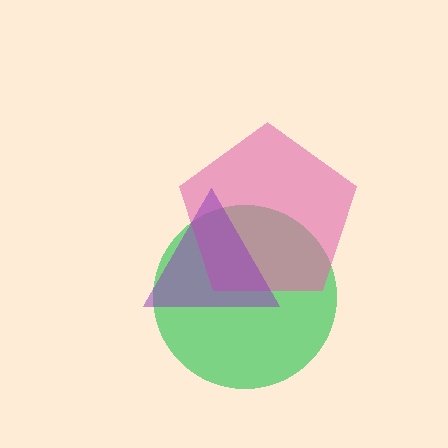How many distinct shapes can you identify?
There are 3 distinct shapes: a green circle, a pink pentagon, a purple triangle.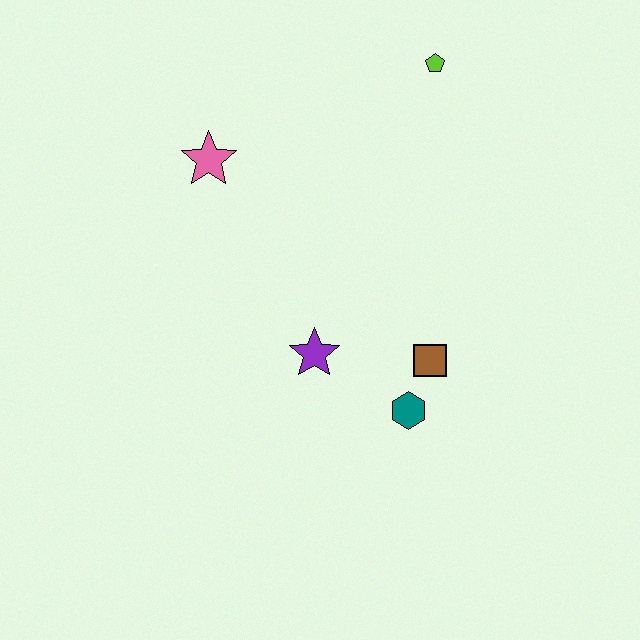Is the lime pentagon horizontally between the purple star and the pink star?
No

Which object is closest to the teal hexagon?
The brown square is closest to the teal hexagon.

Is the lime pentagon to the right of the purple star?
Yes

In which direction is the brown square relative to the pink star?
The brown square is to the right of the pink star.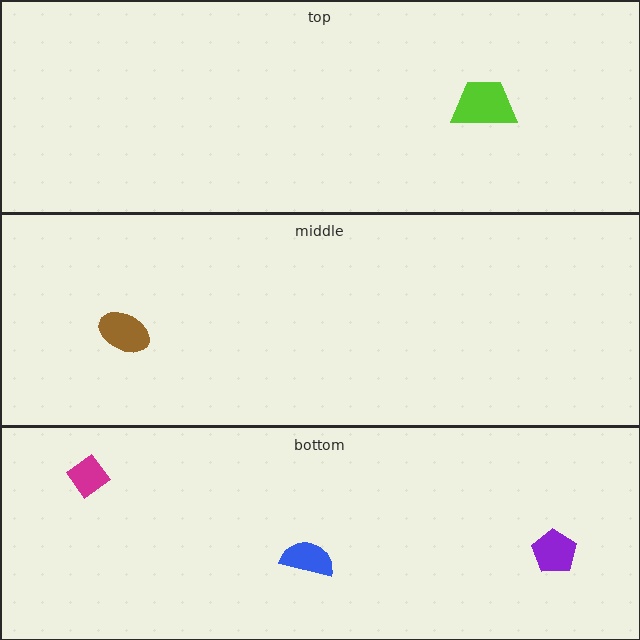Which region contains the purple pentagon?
The bottom region.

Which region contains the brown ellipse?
The middle region.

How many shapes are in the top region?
1.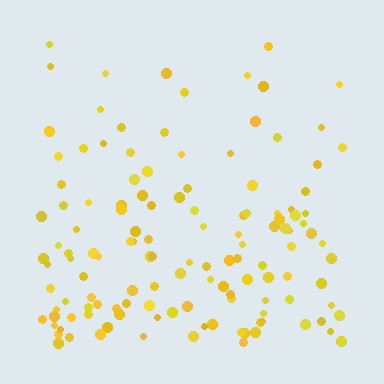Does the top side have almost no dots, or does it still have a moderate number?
Still a moderate number, just noticeably fewer than the bottom.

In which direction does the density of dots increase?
From top to bottom, with the bottom side densest.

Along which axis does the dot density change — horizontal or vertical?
Vertical.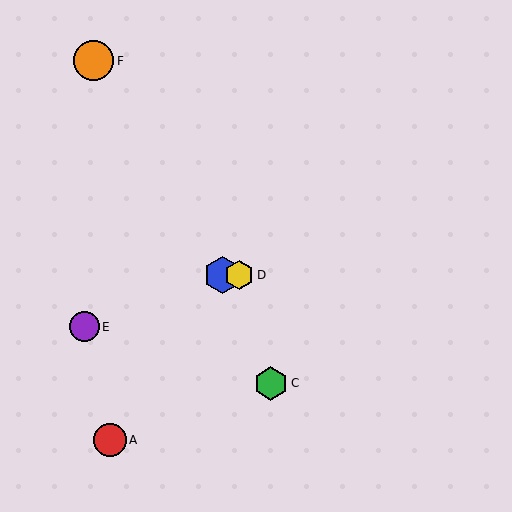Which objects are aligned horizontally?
Objects B, D are aligned horizontally.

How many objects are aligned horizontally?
2 objects (B, D) are aligned horizontally.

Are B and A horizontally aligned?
No, B is at y≈275 and A is at y≈440.